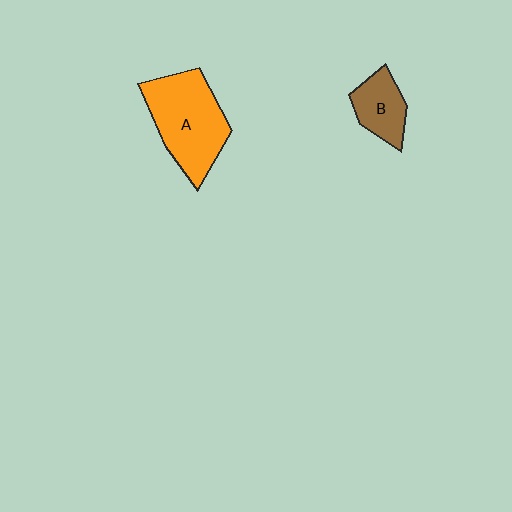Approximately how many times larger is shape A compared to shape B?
Approximately 2.1 times.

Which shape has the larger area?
Shape A (orange).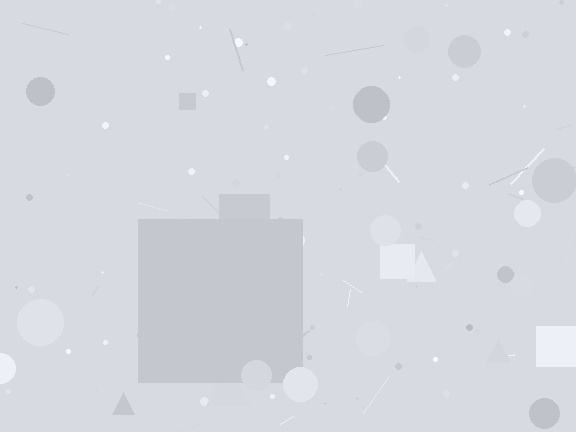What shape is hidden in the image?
A square is hidden in the image.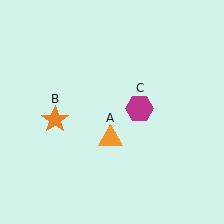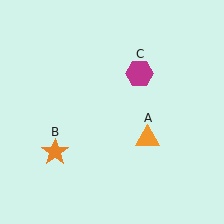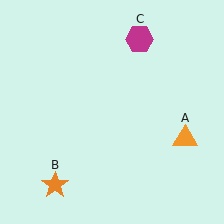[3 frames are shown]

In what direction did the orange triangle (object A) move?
The orange triangle (object A) moved right.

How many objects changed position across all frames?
3 objects changed position: orange triangle (object A), orange star (object B), magenta hexagon (object C).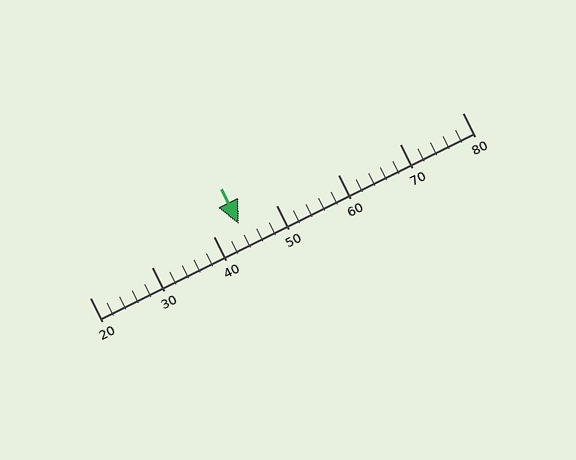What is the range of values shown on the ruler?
The ruler shows values from 20 to 80.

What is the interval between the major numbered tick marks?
The major tick marks are spaced 10 units apart.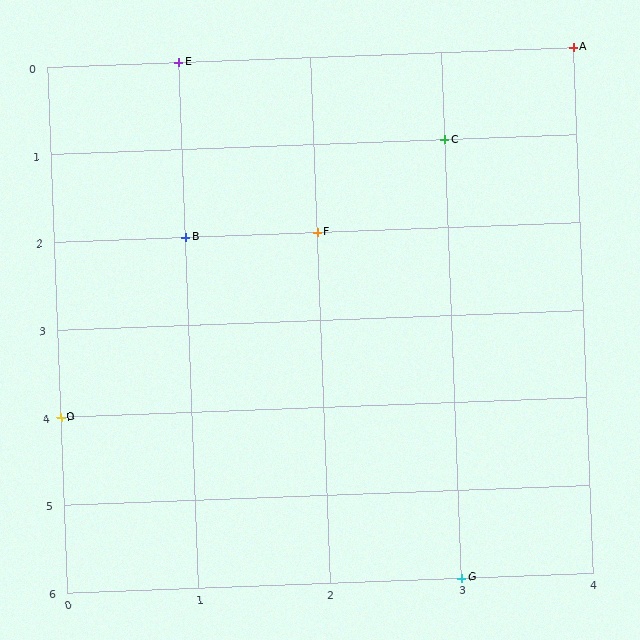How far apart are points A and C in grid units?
Points A and C are 1 column and 1 row apart (about 1.4 grid units diagonally).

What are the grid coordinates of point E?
Point E is at grid coordinates (1, 0).